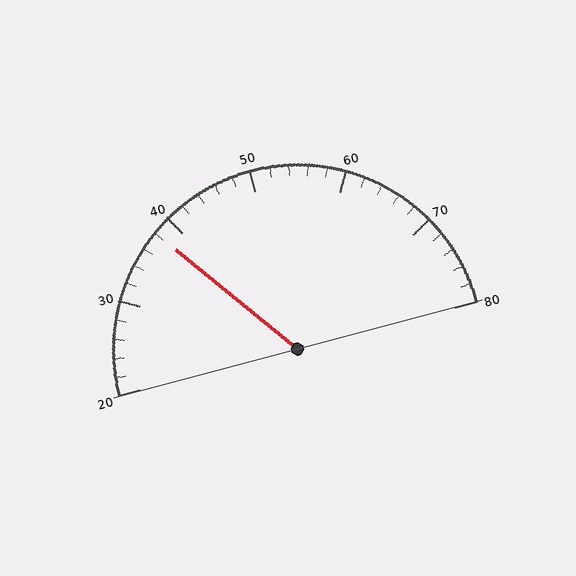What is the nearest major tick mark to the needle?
The nearest major tick mark is 40.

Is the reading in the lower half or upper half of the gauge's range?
The reading is in the lower half of the range (20 to 80).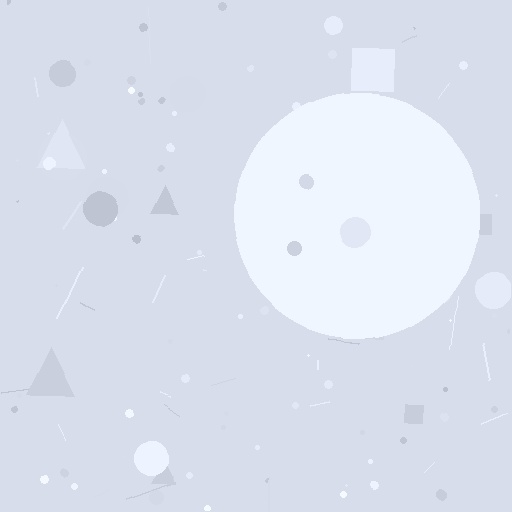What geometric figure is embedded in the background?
A circle is embedded in the background.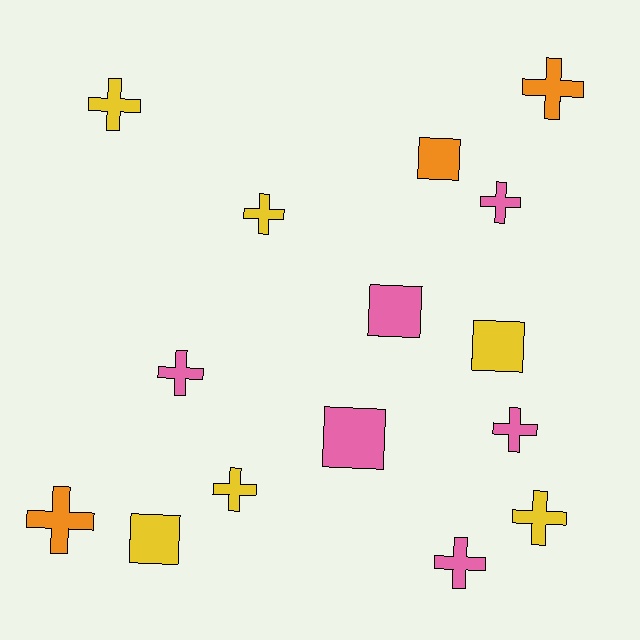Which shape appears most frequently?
Cross, with 10 objects.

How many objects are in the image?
There are 15 objects.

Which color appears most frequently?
Pink, with 6 objects.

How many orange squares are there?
There is 1 orange square.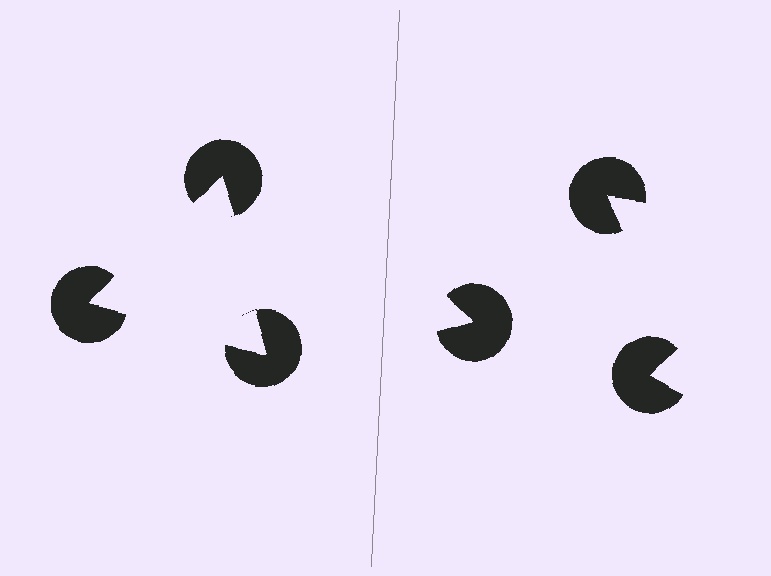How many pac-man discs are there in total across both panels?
6 — 3 on each side.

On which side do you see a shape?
An illusory triangle appears on the left side. On the right side the wedge cuts are rotated, so no coherent shape forms.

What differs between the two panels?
The pac-man discs are positioned identically on both sides; only the wedge orientations differ. On the left they align to a triangle; on the right they are misaligned.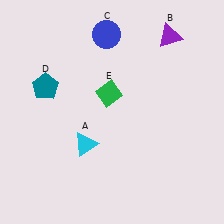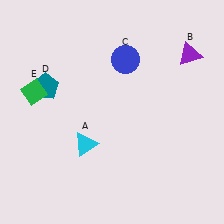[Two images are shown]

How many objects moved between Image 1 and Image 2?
3 objects moved between the two images.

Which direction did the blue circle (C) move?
The blue circle (C) moved down.